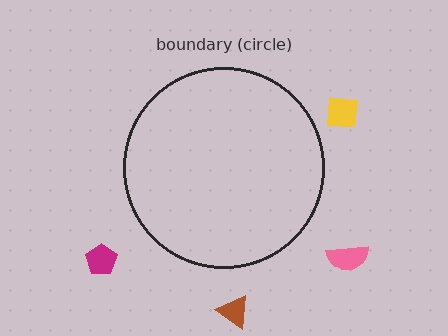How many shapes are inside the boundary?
0 inside, 4 outside.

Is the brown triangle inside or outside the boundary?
Outside.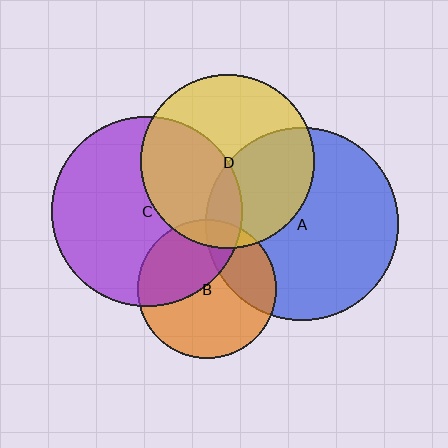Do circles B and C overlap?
Yes.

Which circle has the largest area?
Circle A (blue).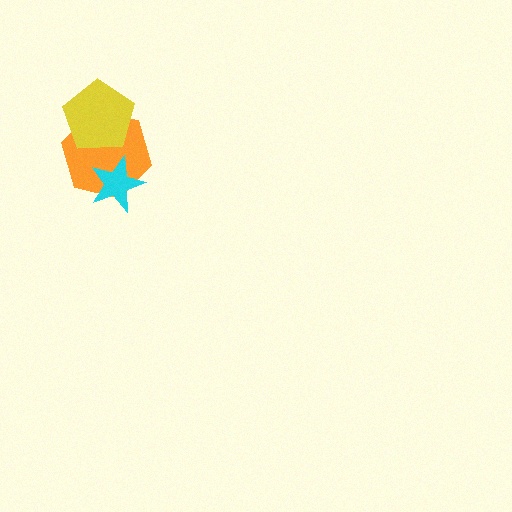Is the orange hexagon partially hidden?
Yes, it is partially covered by another shape.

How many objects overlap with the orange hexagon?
2 objects overlap with the orange hexagon.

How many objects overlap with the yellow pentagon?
1 object overlaps with the yellow pentagon.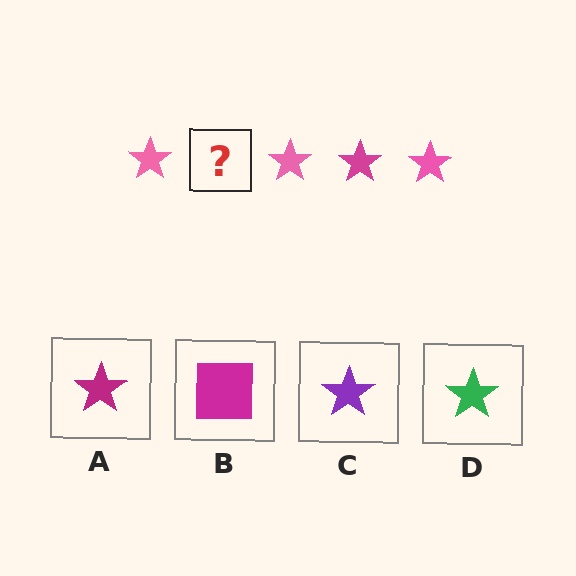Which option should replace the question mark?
Option A.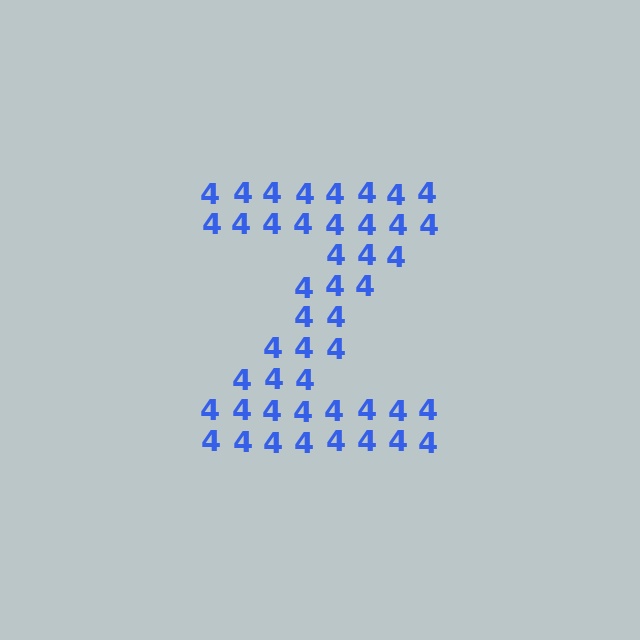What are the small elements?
The small elements are digit 4's.